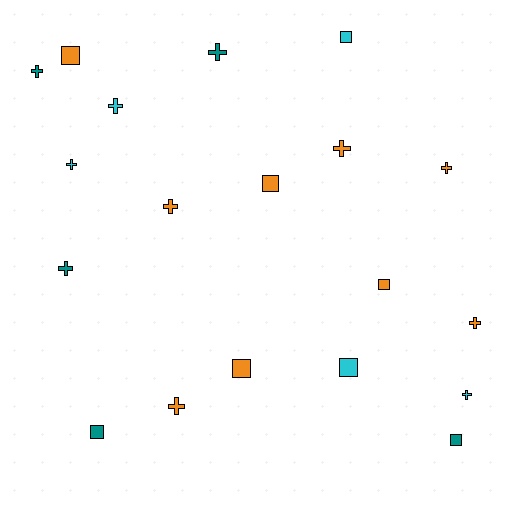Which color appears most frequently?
Orange, with 9 objects.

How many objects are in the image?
There are 19 objects.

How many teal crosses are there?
There are 3 teal crosses.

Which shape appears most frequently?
Cross, with 11 objects.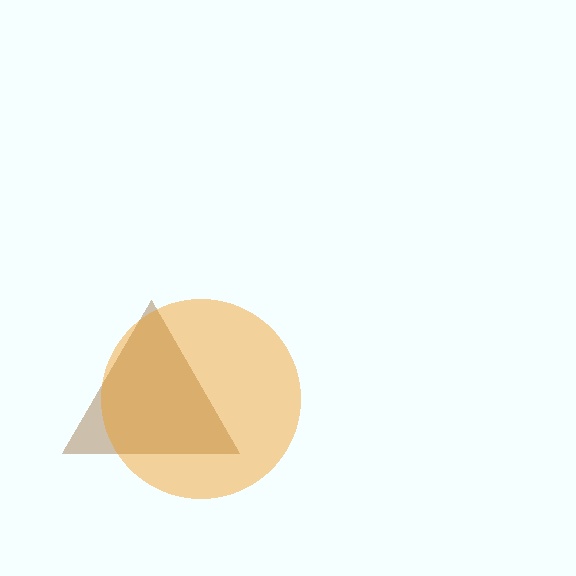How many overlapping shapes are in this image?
There are 2 overlapping shapes in the image.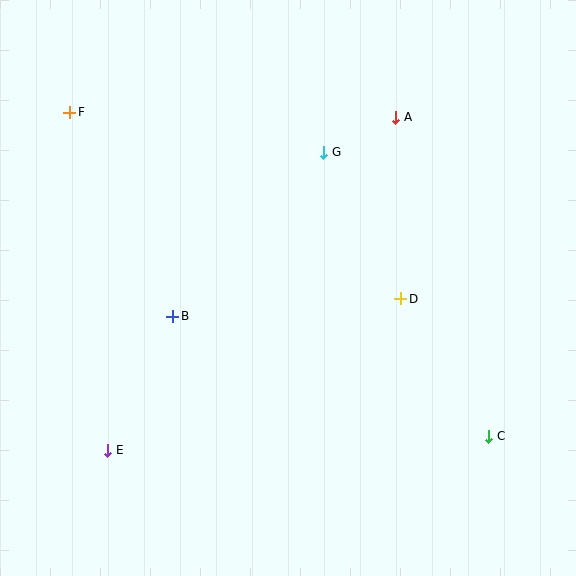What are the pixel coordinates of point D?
Point D is at (401, 299).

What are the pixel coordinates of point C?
Point C is at (488, 436).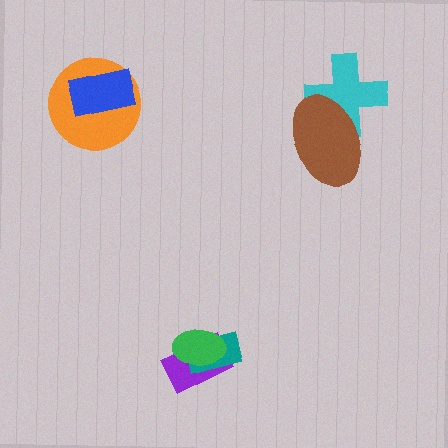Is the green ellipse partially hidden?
No, no other shape covers it.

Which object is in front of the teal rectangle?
The green ellipse is in front of the teal rectangle.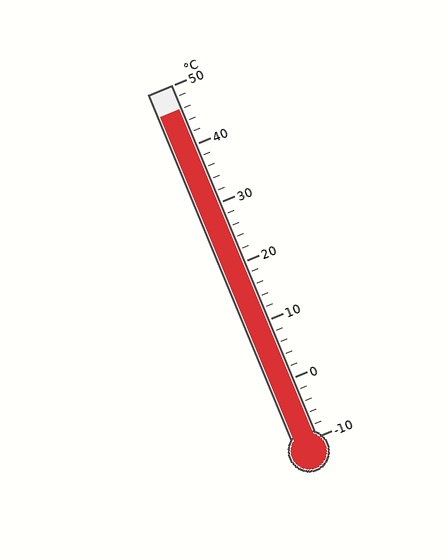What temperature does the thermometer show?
The thermometer shows approximately 46°C.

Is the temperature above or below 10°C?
The temperature is above 10°C.